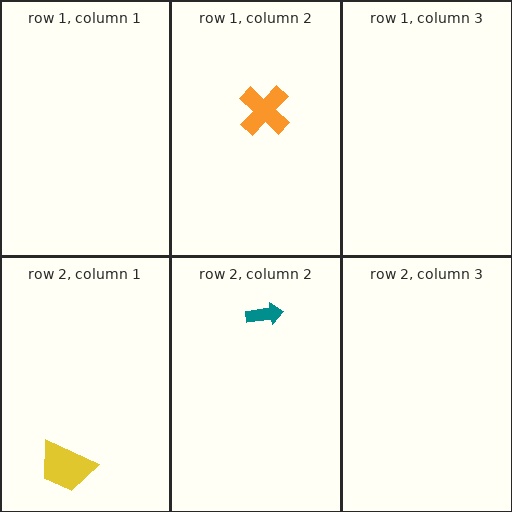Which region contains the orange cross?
The row 1, column 2 region.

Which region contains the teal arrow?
The row 2, column 2 region.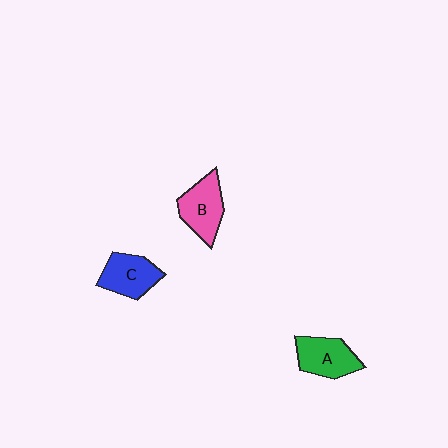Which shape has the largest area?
Shape B (pink).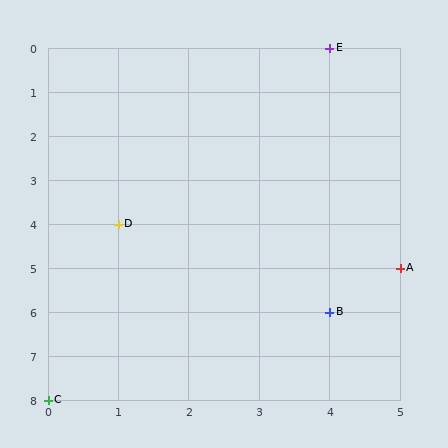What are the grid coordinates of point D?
Point D is at grid coordinates (1, 4).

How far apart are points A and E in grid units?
Points A and E are 1 column and 5 rows apart (about 5.1 grid units diagonally).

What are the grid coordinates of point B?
Point B is at grid coordinates (4, 6).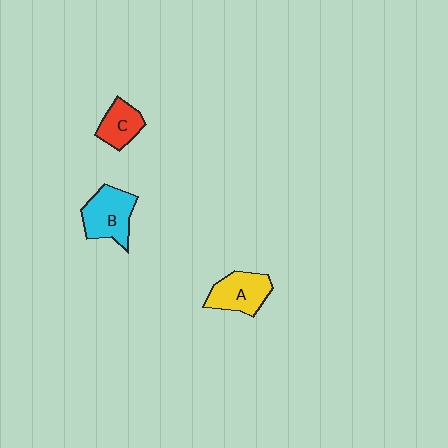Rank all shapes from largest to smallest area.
From largest to smallest: B (cyan), A (yellow), C (red).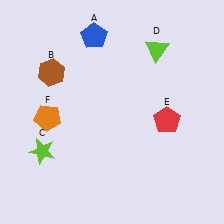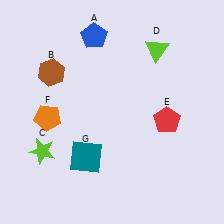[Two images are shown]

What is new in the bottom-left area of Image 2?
A teal square (G) was added in the bottom-left area of Image 2.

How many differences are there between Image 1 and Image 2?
There is 1 difference between the two images.